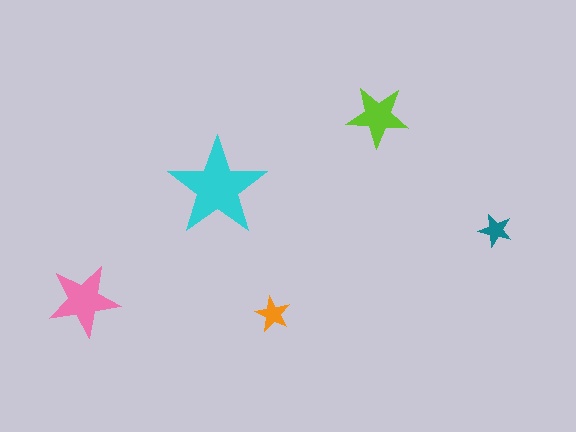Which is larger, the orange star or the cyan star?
The cyan one.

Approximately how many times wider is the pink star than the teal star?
About 2 times wider.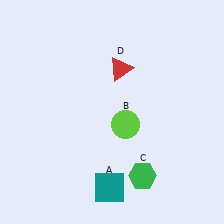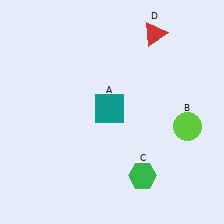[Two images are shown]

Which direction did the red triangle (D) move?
The red triangle (D) moved up.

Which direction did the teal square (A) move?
The teal square (A) moved up.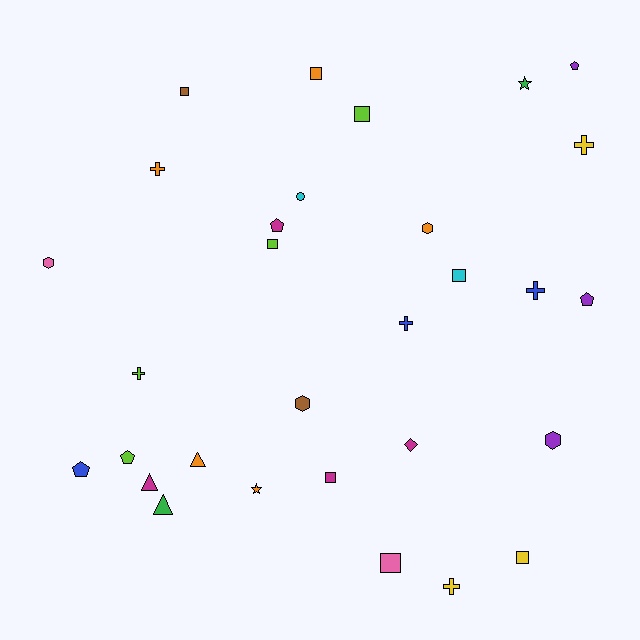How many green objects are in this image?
There are 2 green objects.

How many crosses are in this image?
There are 6 crosses.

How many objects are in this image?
There are 30 objects.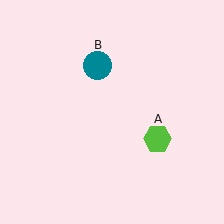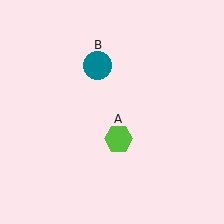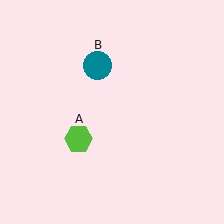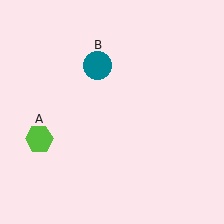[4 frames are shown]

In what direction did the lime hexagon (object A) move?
The lime hexagon (object A) moved left.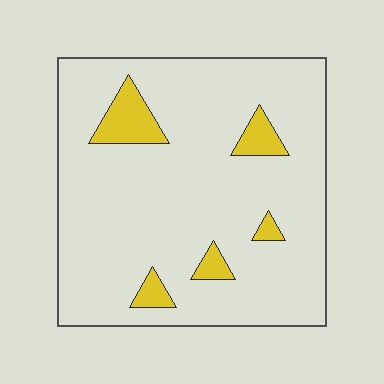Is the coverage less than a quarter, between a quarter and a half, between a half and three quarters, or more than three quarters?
Less than a quarter.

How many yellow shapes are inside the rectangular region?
5.